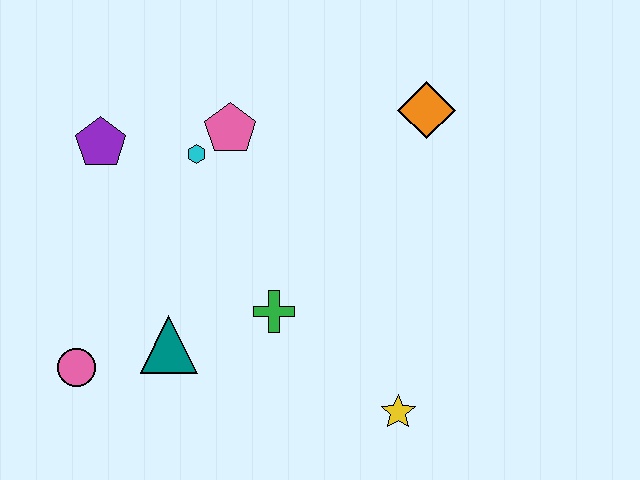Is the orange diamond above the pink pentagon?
Yes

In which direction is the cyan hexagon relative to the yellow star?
The cyan hexagon is above the yellow star.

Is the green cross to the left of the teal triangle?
No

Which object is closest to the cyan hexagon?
The pink pentagon is closest to the cyan hexagon.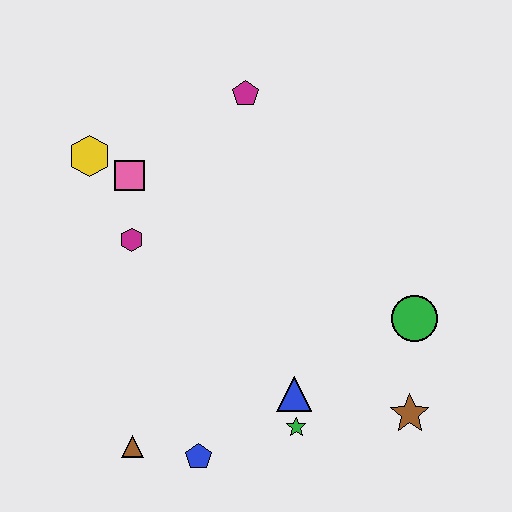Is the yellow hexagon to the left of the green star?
Yes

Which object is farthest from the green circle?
The yellow hexagon is farthest from the green circle.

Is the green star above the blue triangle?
No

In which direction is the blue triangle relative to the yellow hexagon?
The blue triangle is below the yellow hexagon.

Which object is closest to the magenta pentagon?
The pink square is closest to the magenta pentagon.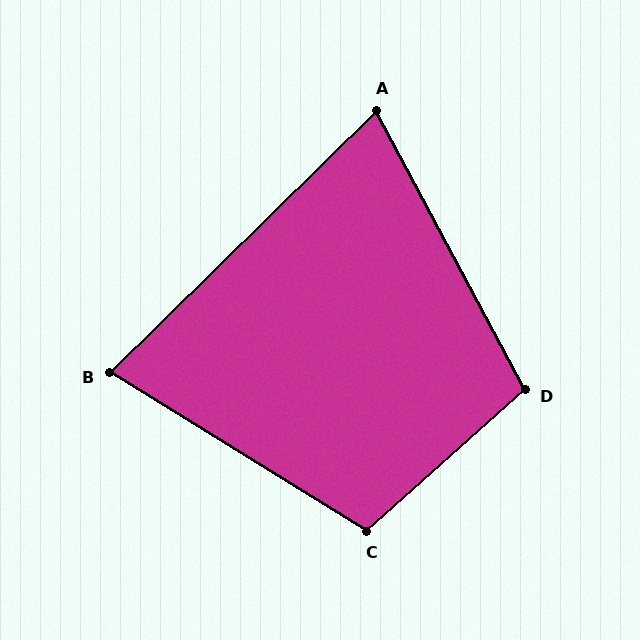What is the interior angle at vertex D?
Approximately 104 degrees (obtuse).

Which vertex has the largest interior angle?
C, at approximately 106 degrees.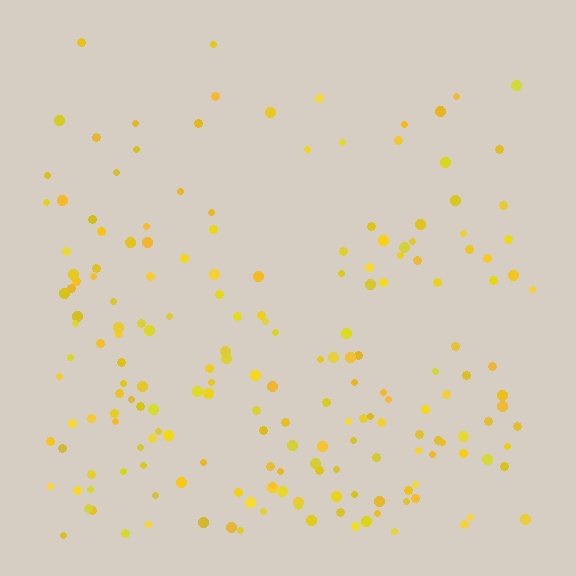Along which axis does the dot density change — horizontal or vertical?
Vertical.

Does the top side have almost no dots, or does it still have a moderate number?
Still a moderate number, just noticeably fewer than the bottom.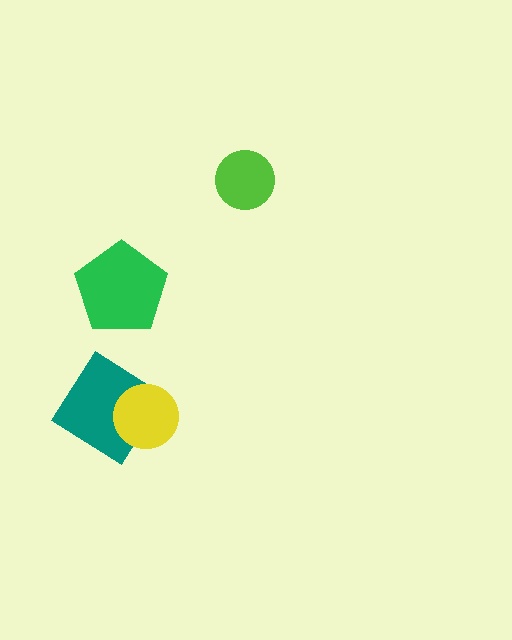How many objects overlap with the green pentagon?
0 objects overlap with the green pentagon.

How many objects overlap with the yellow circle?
1 object overlaps with the yellow circle.